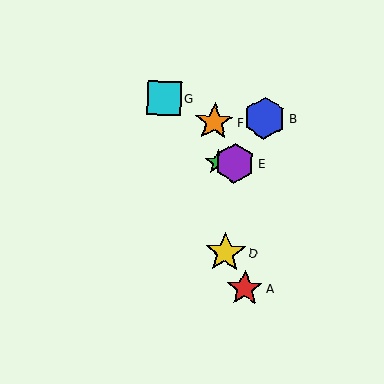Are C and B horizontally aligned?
No, C is at y≈162 and B is at y≈118.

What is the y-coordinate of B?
Object B is at y≈118.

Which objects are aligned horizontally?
Objects C, E are aligned horizontally.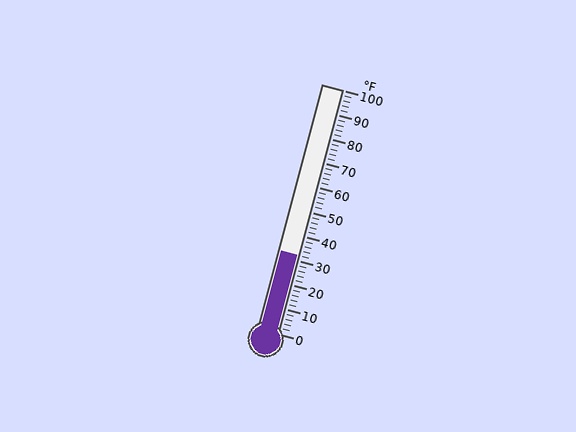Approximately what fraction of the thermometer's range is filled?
The thermometer is filled to approximately 30% of its range.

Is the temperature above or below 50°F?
The temperature is below 50°F.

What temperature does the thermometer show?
The thermometer shows approximately 32°F.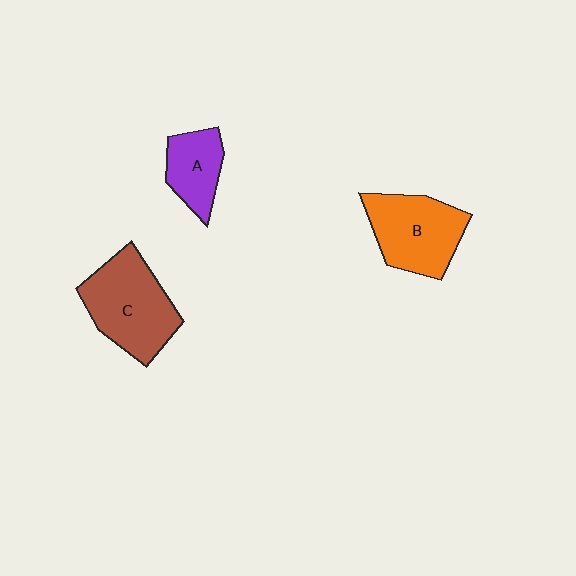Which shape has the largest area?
Shape C (brown).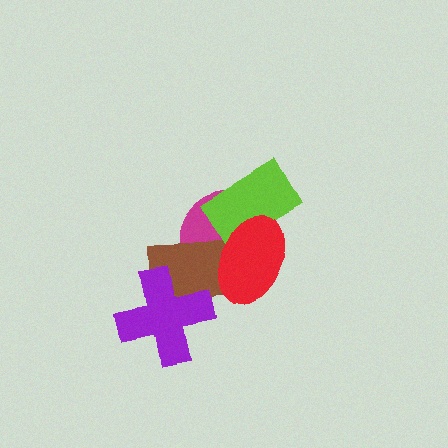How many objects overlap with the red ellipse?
3 objects overlap with the red ellipse.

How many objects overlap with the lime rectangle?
2 objects overlap with the lime rectangle.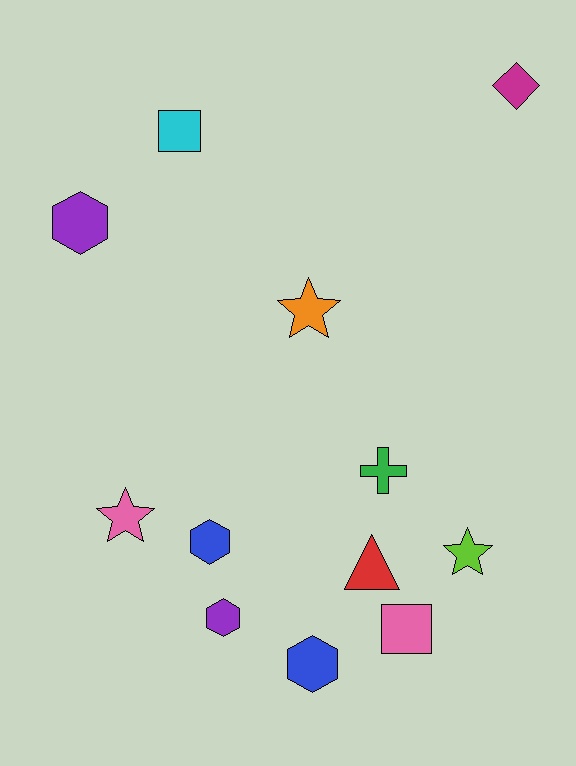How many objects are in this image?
There are 12 objects.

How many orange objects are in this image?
There is 1 orange object.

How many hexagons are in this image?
There are 4 hexagons.